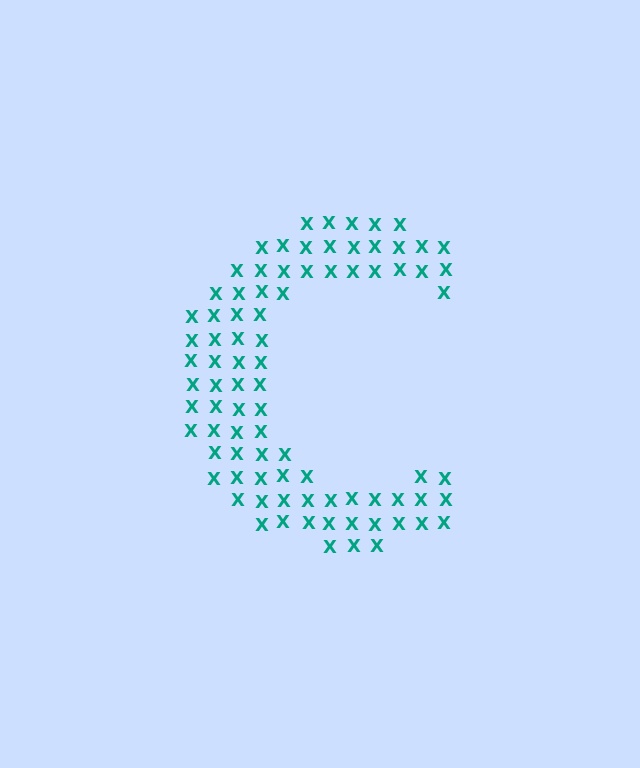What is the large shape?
The large shape is the letter C.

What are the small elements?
The small elements are letter X's.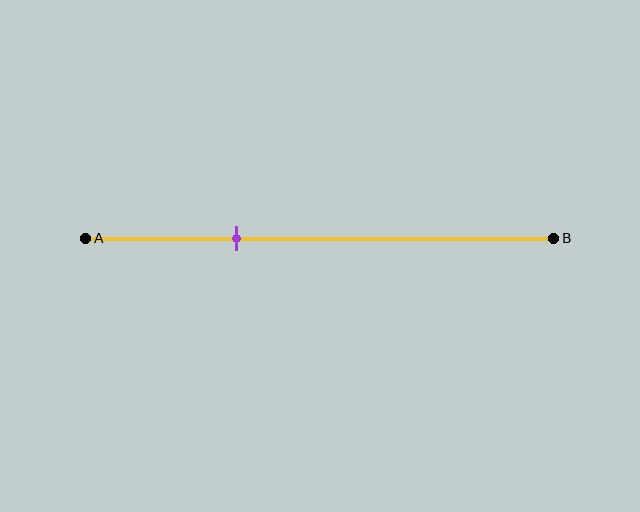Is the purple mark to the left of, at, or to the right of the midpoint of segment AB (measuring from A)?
The purple mark is to the left of the midpoint of segment AB.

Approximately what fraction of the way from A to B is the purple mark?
The purple mark is approximately 30% of the way from A to B.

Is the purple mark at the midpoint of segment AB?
No, the mark is at about 30% from A, not at the 50% midpoint.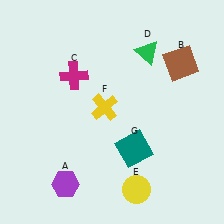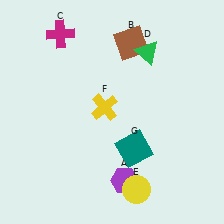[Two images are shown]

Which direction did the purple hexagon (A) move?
The purple hexagon (A) moved right.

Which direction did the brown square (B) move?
The brown square (B) moved left.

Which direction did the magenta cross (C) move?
The magenta cross (C) moved up.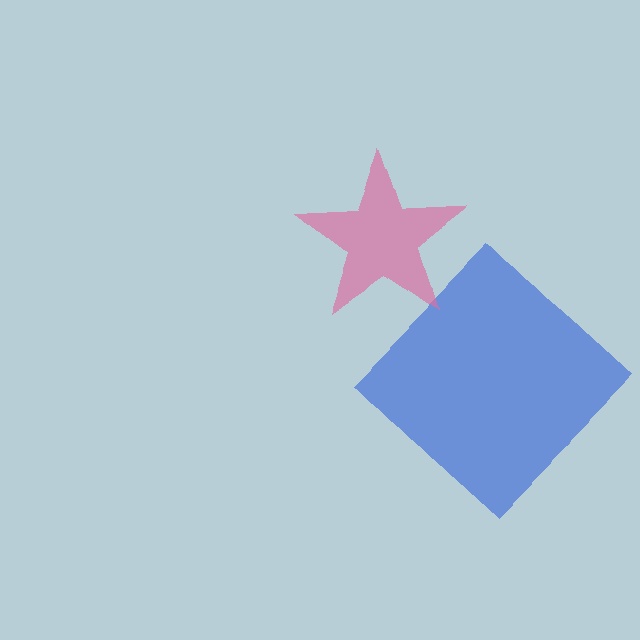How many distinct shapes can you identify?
There are 2 distinct shapes: a blue diamond, a pink star.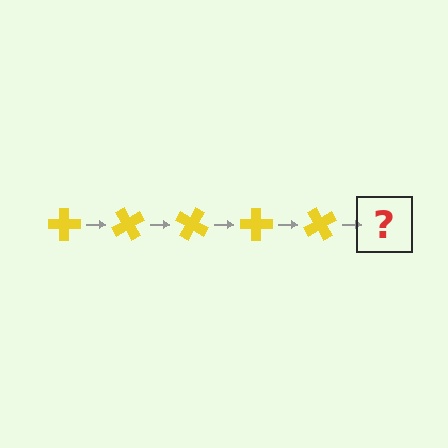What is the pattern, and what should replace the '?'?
The pattern is that the cross rotates 60 degrees each step. The '?' should be a yellow cross rotated 300 degrees.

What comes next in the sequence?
The next element should be a yellow cross rotated 300 degrees.